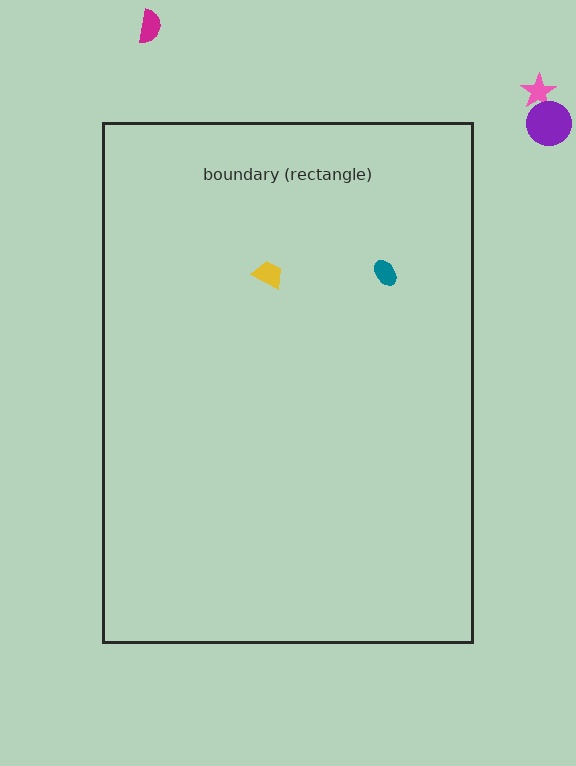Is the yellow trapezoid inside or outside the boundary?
Inside.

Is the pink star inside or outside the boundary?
Outside.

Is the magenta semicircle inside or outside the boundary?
Outside.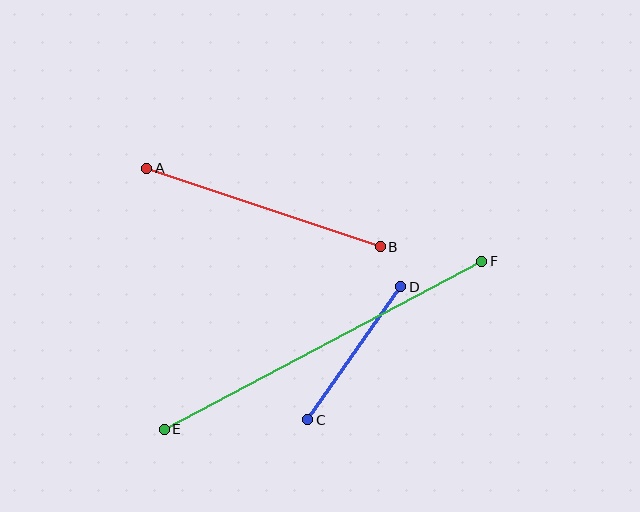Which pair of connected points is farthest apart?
Points E and F are farthest apart.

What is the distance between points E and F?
The distance is approximately 359 pixels.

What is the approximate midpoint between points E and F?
The midpoint is at approximately (323, 345) pixels.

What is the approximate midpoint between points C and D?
The midpoint is at approximately (354, 353) pixels.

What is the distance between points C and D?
The distance is approximately 162 pixels.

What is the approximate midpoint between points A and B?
The midpoint is at approximately (264, 207) pixels.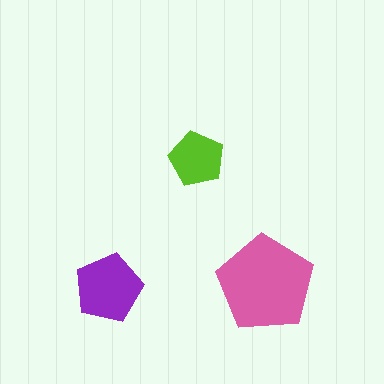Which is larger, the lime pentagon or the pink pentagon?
The pink one.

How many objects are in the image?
There are 3 objects in the image.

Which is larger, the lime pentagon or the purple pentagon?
The purple one.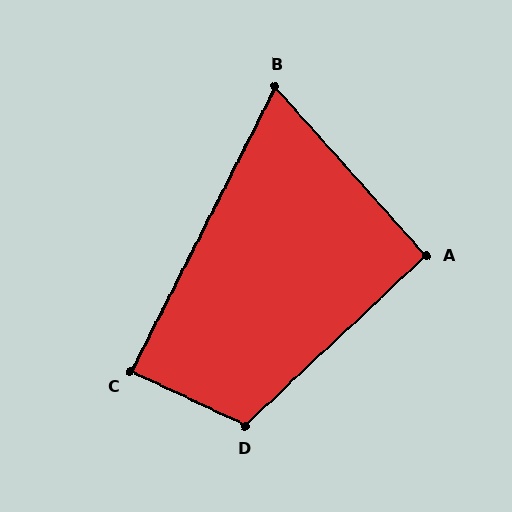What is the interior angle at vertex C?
Approximately 89 degrees (approximately right).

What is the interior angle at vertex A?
Approximately 91 degrees (approximately right).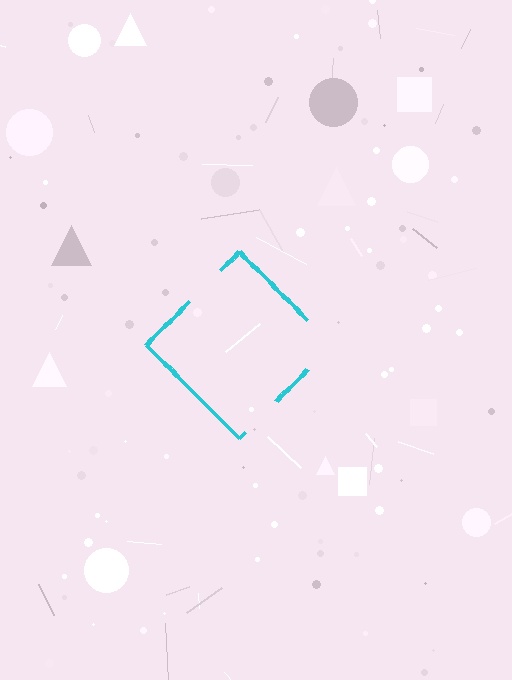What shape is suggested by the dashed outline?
The dashed outline suggests a diamond.